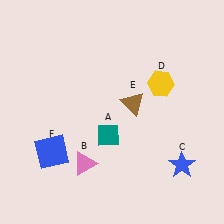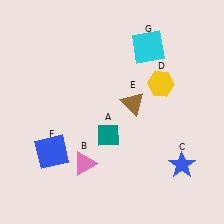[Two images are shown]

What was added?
A cyan square (G) was added in Image 2.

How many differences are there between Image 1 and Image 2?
There is 1 difference between the two images.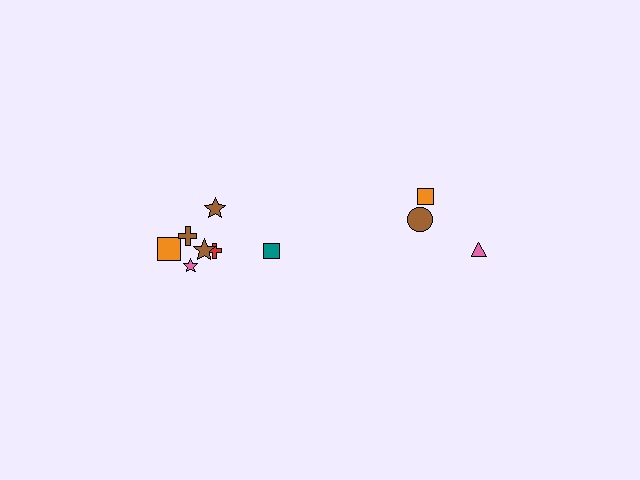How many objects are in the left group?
There are 7 objects.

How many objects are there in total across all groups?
There are 10 objects.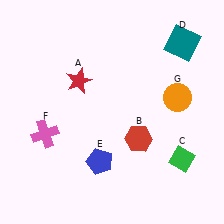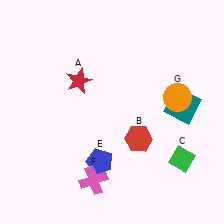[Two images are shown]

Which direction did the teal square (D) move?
The teal square (D) moved down.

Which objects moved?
The objects that moved are: the teal square (D), the pink cross (F).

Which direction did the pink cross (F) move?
The pink cross (F) moved right.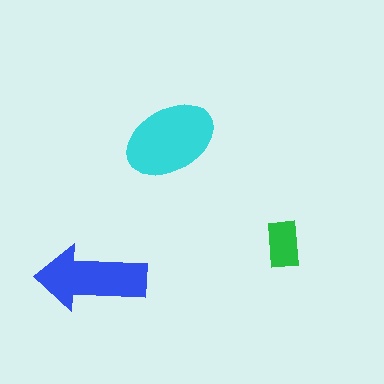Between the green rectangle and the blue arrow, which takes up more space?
The blue arrow.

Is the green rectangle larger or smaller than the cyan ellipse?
Smaller.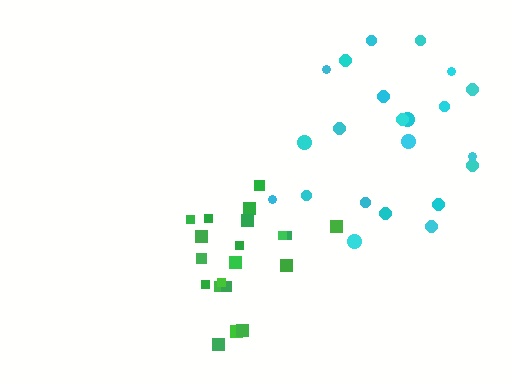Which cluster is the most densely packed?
Green.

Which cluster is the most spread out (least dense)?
Cyan.